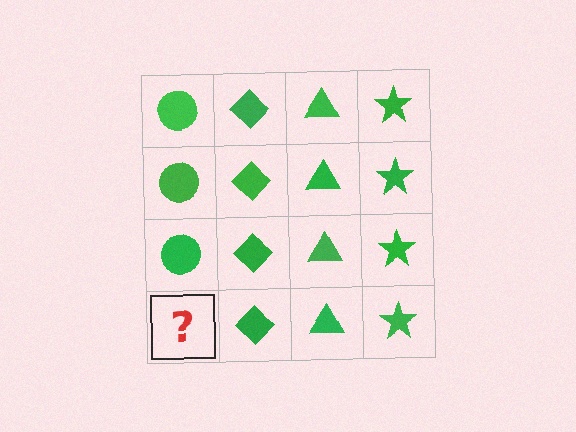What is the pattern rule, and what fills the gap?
The rule is that each column has a consistent shape. The gap should be filled with a green circle.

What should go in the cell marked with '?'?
The missing cell should contain a green circle.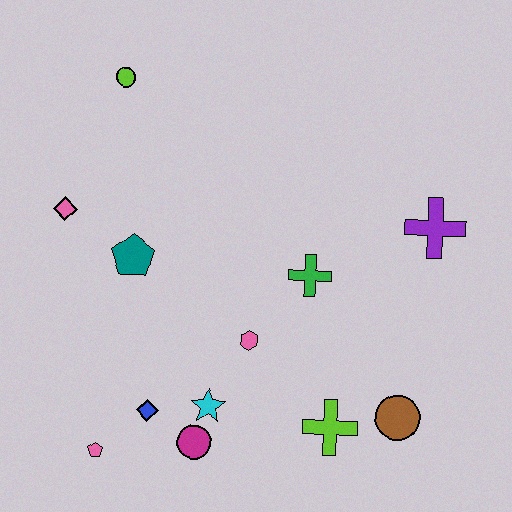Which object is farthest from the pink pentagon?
The purple cross is farthest from the pink pentagon.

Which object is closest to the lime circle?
The pink diamond is closest to the lime circle.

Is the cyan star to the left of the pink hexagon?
Yes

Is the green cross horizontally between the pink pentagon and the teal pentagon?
No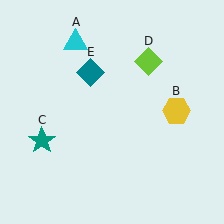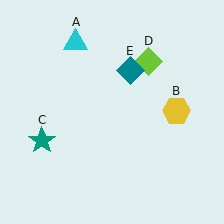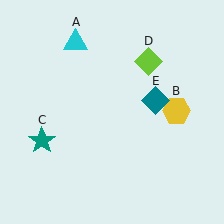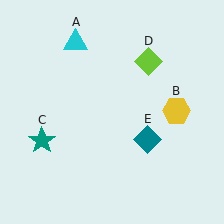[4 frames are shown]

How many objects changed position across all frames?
1 object changed position: teal diamond (object E).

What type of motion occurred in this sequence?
The teal diamond (object E) rotated clockwise around the center of the scene.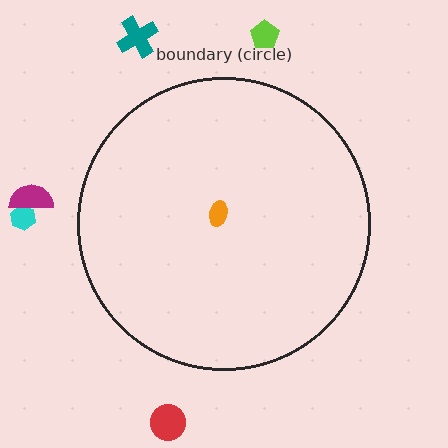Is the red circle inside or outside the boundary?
Outside.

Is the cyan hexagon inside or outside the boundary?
Outside.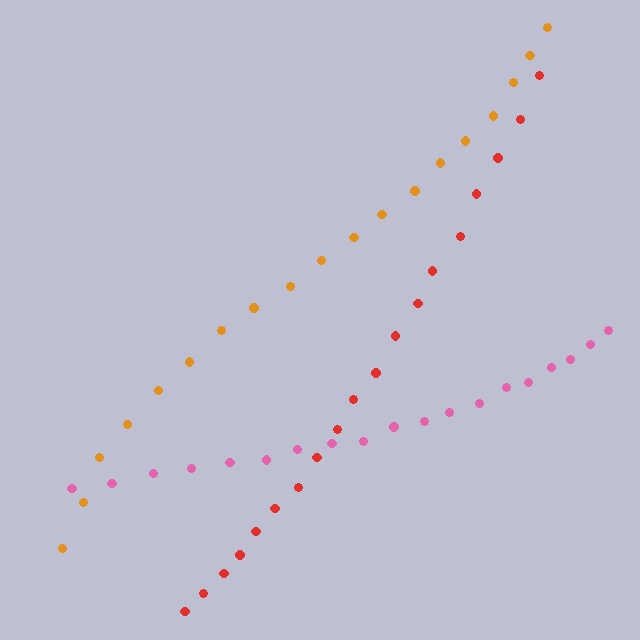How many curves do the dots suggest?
There are 3 distinct paths.